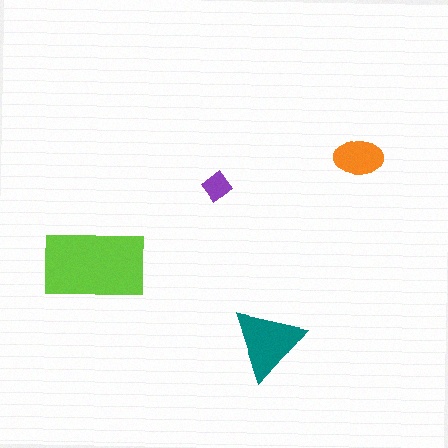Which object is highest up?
The orange ellipse is topmost.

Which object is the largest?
The lime rectangle.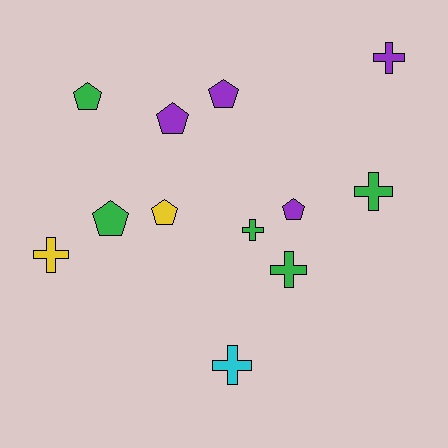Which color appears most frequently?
Green, with 5 objects.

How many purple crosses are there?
There is 1 purple cross.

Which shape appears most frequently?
Pentagon, with 6 objects.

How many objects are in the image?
There are 12 objects.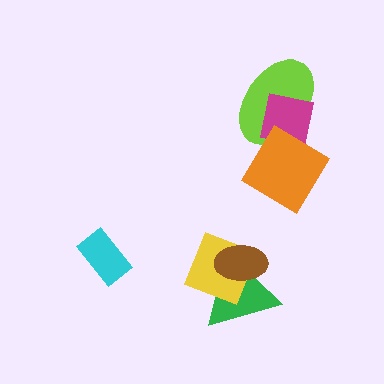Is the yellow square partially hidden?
Yes, it is partially covered by another shape.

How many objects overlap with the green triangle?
2 objects overlap with the green triangle.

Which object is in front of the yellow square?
The brown ellipse is in front of the yellow square.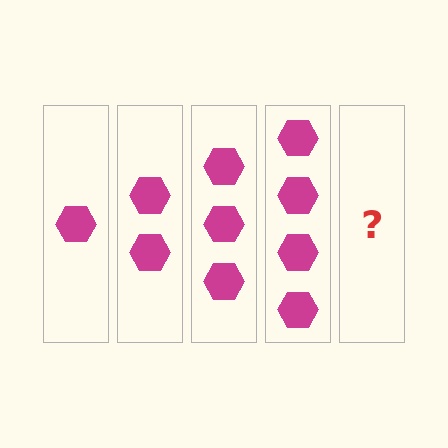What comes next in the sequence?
The next element should be 5 hexagons.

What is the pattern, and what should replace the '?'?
The pattern is that each step adds one more hexagon. The '?' should be 5 hexagons.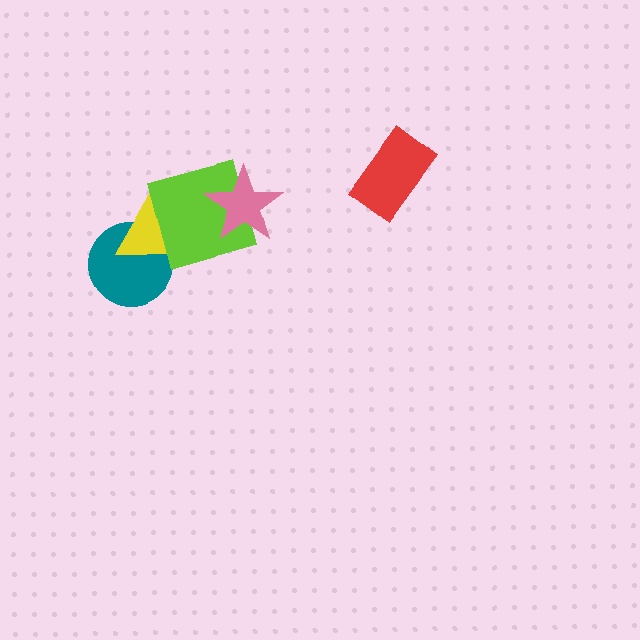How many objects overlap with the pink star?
1 object overlaps with the pink star.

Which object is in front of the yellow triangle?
The lime square is in front of the yellow triangle.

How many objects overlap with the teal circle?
1 object overlaps with the teal circle.